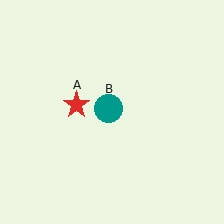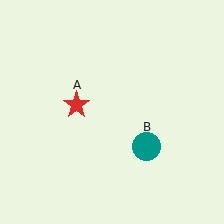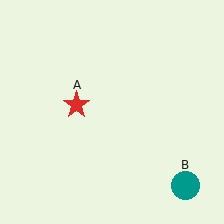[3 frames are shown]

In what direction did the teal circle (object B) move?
The teal circle (object B) moved down and to the right.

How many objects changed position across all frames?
1 object changed position: teal circle (object B).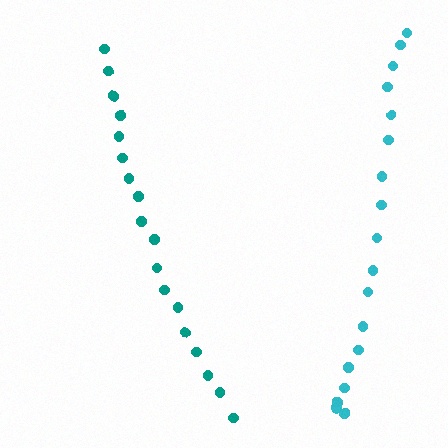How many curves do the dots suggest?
There are 2 distinct paths.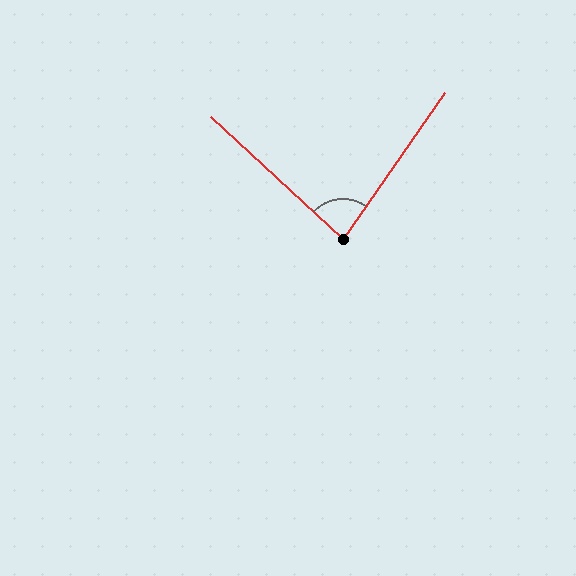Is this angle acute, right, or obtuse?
It is acute.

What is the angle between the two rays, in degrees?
Approximately 82 degrees.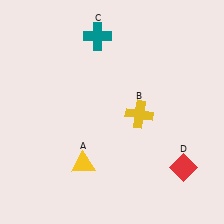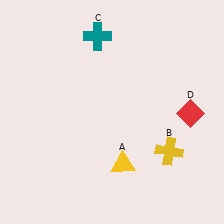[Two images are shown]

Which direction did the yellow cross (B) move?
The yellow cross (B) moved down.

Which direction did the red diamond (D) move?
The red diamond (D) moved up.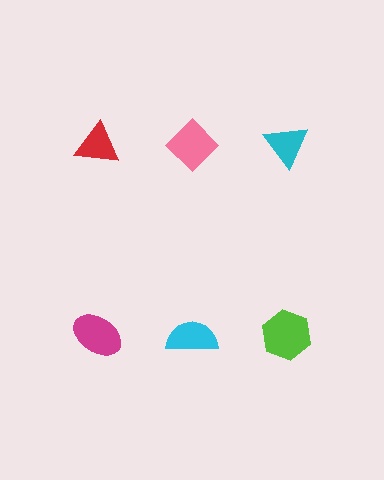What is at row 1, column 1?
A red triangle.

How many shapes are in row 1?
3 shapes.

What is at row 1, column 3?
A cyan triangle.